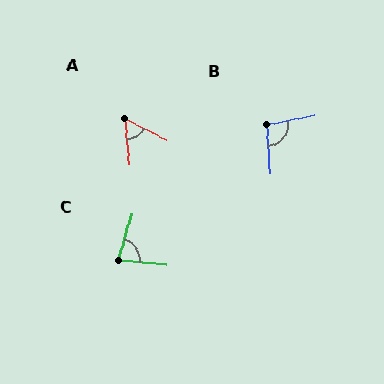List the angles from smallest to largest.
A (58°), C (80°), B (97°).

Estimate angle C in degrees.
Approximately 80 degrees.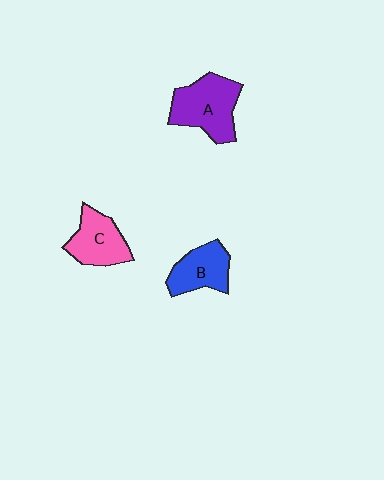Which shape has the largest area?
Shape A (purple).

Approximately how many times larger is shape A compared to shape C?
Approximately 1.3 times.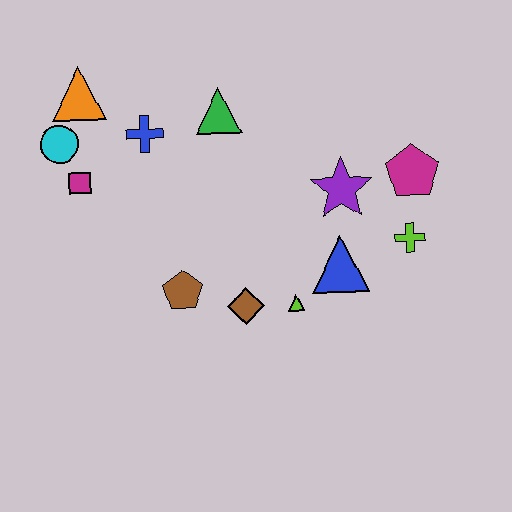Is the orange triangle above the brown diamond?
Yes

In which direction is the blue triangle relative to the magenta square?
The blue triangle is to the right of the magenta square.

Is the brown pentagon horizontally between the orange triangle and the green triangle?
Yes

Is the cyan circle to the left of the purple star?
Yes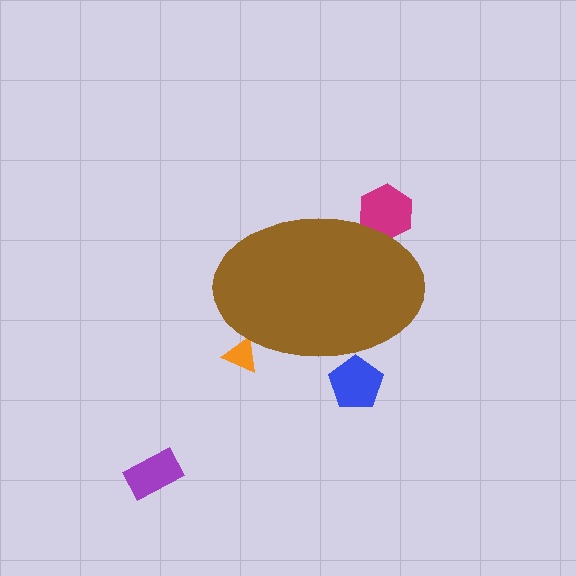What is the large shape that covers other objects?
A brown ellipse.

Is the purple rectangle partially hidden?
No, the purple rectangle is fully visible.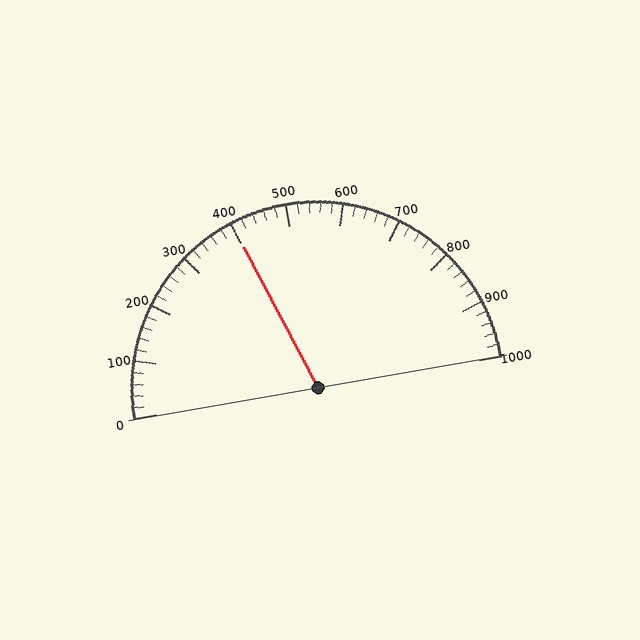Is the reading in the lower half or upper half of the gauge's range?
The reading is in the lower half of the range (0 to 1000).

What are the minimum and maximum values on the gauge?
The gauge ranges from 0 to 1000.